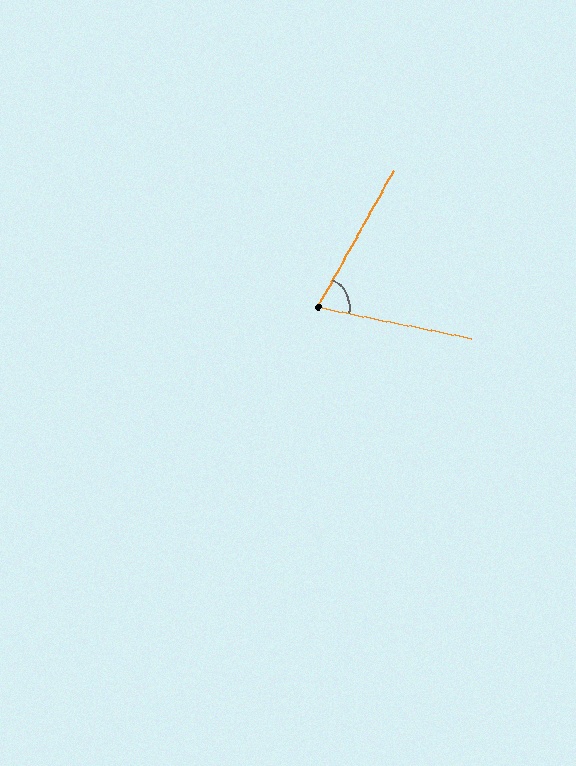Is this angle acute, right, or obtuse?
It is acute.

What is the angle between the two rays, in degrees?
Approximately 73 degrees.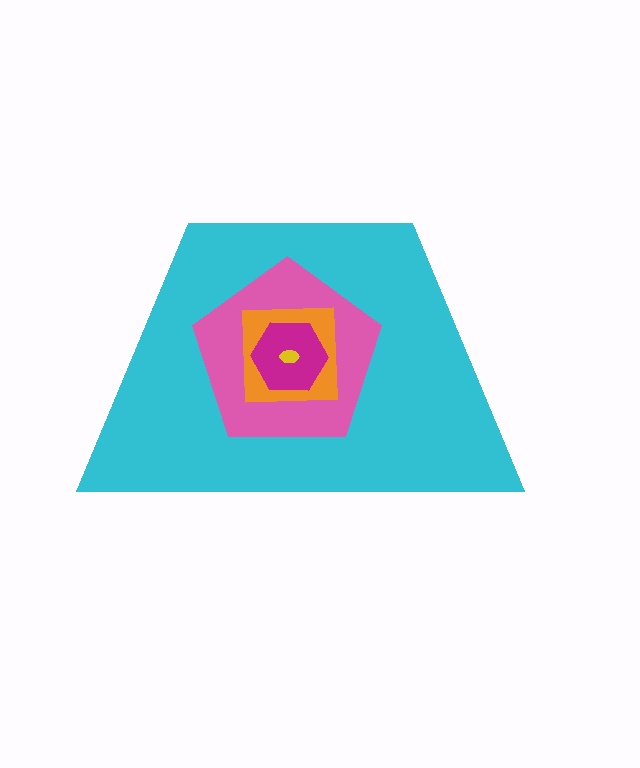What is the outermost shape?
The cyan trapezoid.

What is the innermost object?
The yellow ellipse.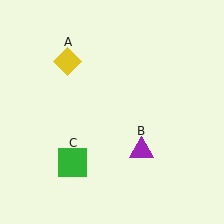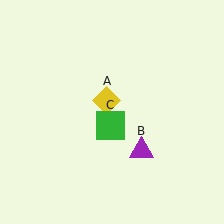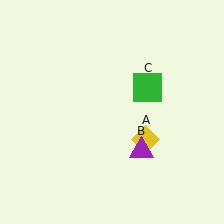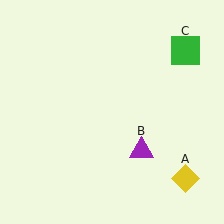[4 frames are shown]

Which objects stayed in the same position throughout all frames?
Purple triangle (object B) remained stationary.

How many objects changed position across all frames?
2 objects changed position: yellow diamond (object A), green square (object C).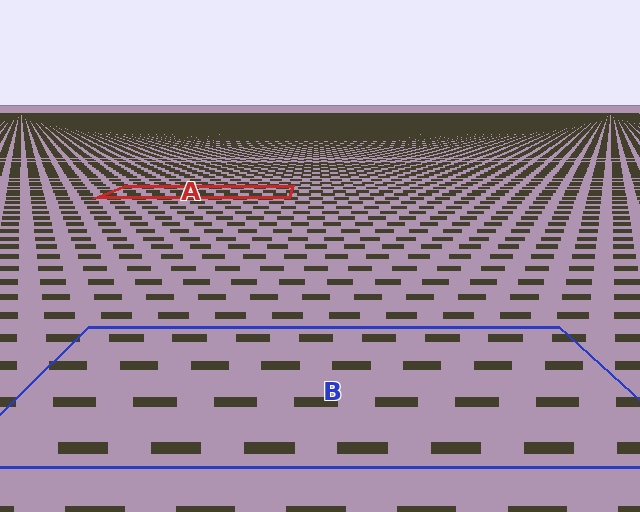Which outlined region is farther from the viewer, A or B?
Region A is farther from the viewer — the texture elements inside it appear smaller and more densely packed.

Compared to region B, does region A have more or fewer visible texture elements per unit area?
Region A has more texture elements per unit area — they are packed more densely because it is farther away.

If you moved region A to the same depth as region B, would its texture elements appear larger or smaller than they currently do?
They would appear larger. At a closer depth, the same texture elements are projected at a bigger on-screen size.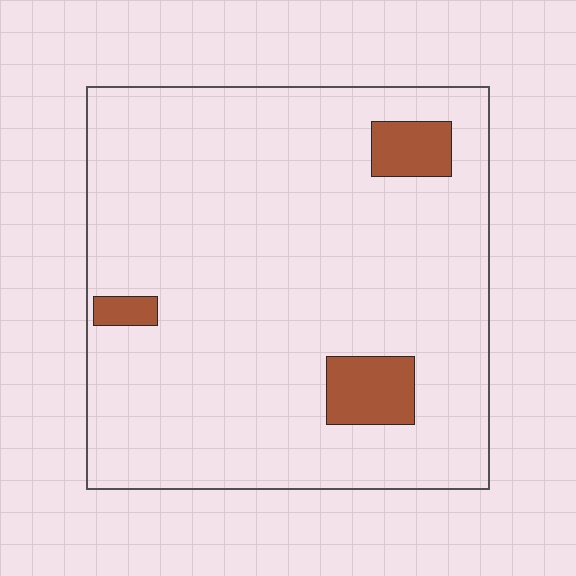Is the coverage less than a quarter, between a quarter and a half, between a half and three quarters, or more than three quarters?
Less than a quarter.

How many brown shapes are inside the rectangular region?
3.